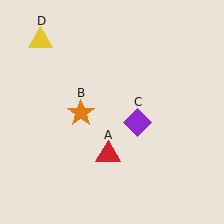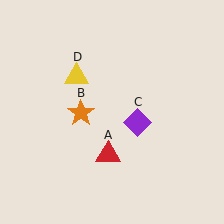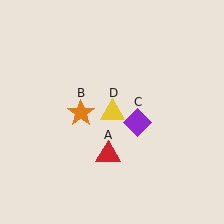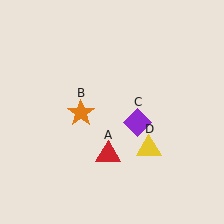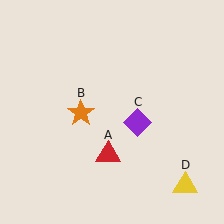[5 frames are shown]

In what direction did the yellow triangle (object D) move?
The yellow triangle (object D) moved down and to the right.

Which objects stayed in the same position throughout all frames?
Red triangle (object A) and orange star (object B) and purple diamond (object C) remained stationary.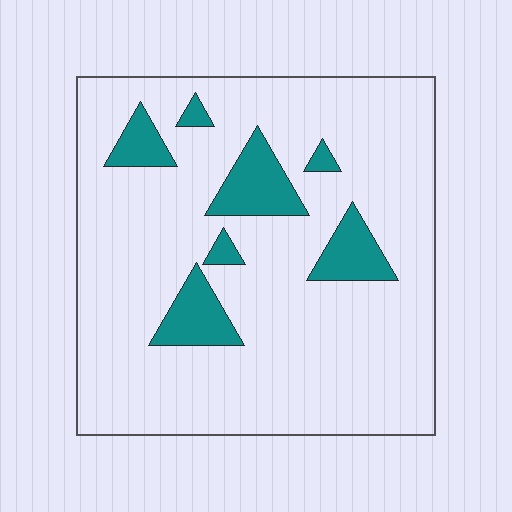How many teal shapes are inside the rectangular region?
7.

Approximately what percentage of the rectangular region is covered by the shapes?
Approximately 15%.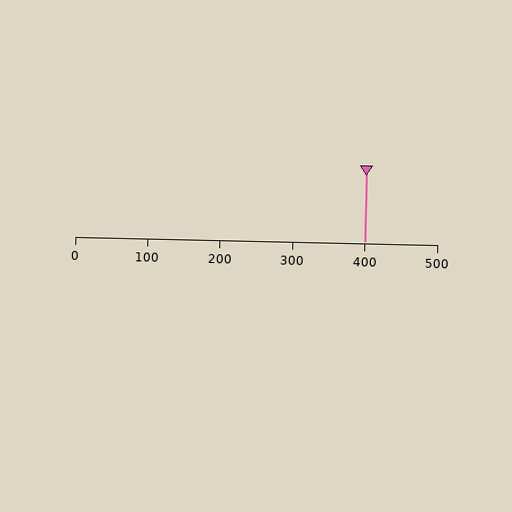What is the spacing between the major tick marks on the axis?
The major ticks are spaced 100 apart.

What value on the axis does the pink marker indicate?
The marker indicates approximately 400.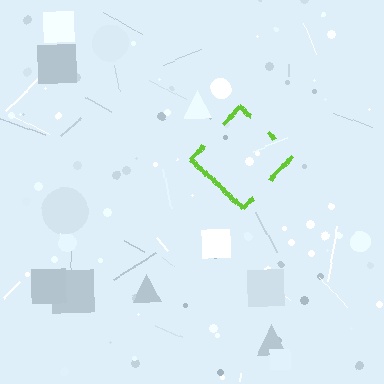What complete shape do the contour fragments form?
The contour fragments form a diamond.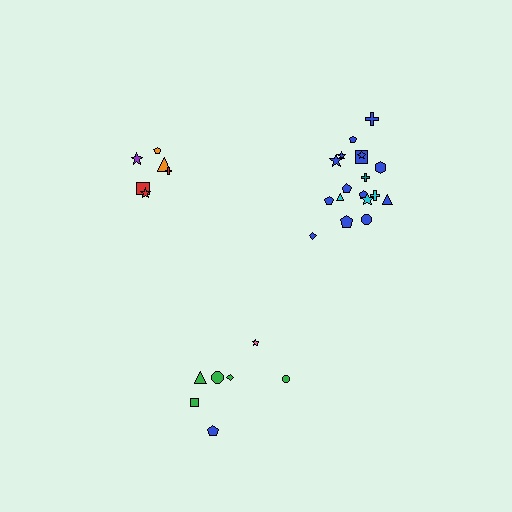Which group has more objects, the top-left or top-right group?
The top-right group.